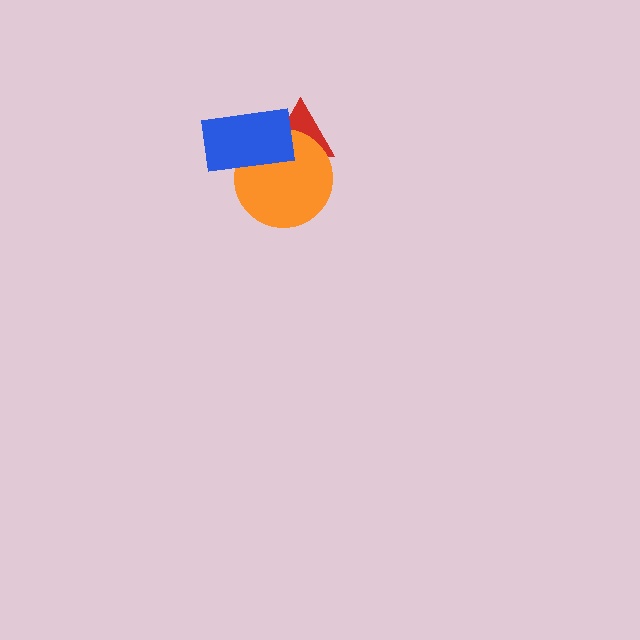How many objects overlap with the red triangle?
2 objects overlap with the red triangle.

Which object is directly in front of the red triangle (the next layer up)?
The orange circle is directly in front of the red triangle.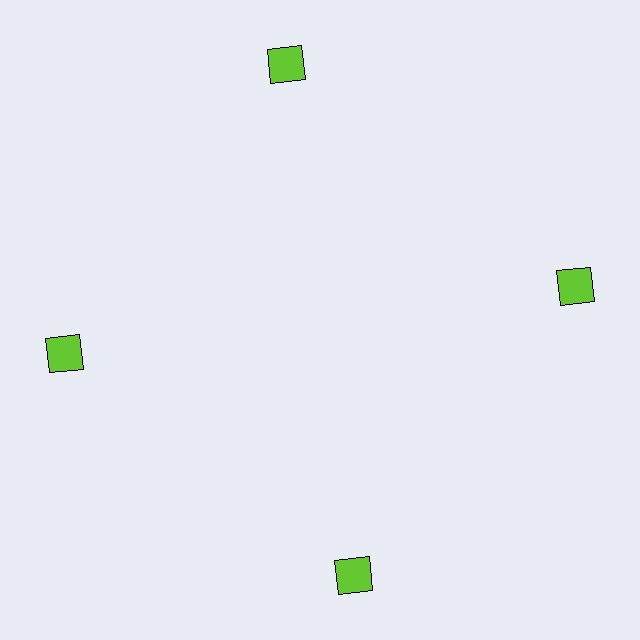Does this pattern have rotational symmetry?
Yes, this pattern has 4-fold rotational symmetry. It looks the same after rotating 90 degrees around the center.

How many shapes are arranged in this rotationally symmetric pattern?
There are 4 shapes, arranged in 4 groups of 1.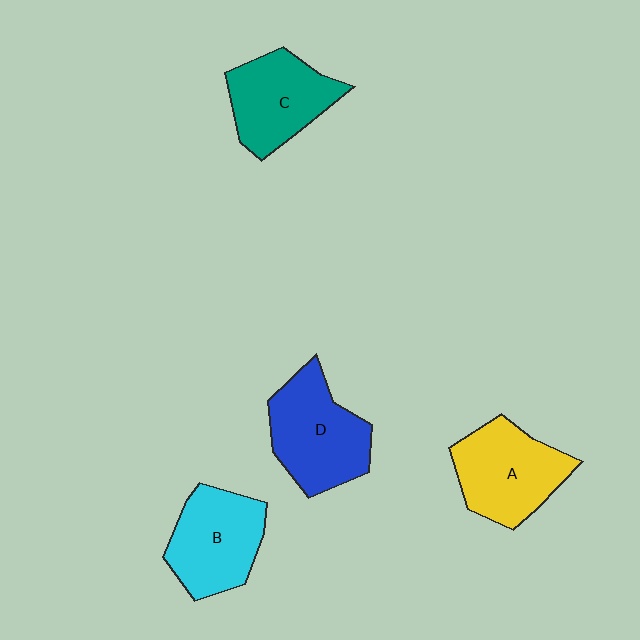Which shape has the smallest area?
Shape C (teal).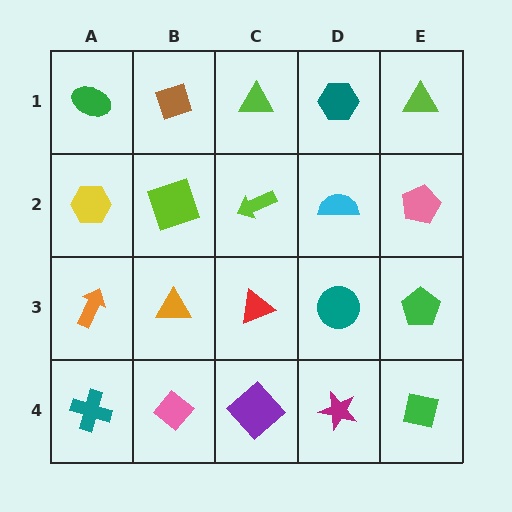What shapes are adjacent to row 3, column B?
A lime square (row 2, column B), a pink diamond (row 4, column B), an orange arrow (row 3, column A), a red triangle (row 3, column C).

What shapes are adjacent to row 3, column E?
A pink pentagon (row 2, column E), a green square (row 4, column E), a teal circle (row 3, column D).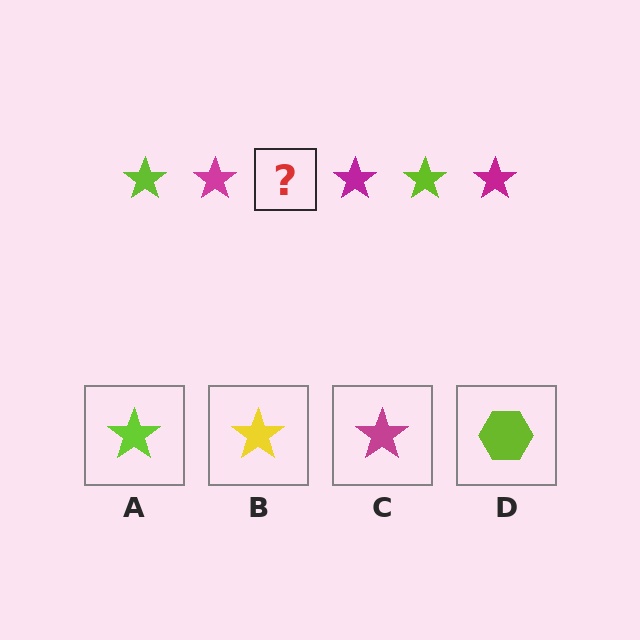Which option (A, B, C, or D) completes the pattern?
A.